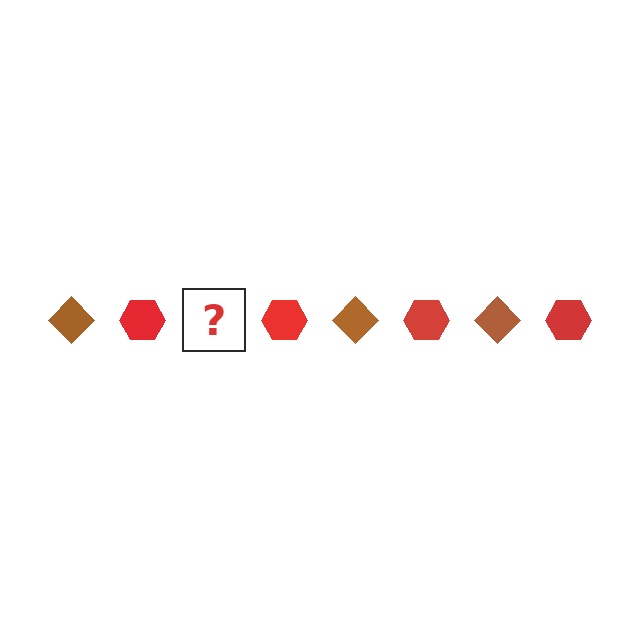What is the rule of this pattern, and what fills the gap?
The rule is that the pattern alternates between brown diamond and red hexagon. The gap should be filled with a brown diamond.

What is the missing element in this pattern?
The missing element is a brown diamond.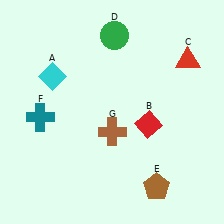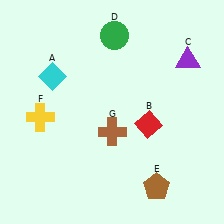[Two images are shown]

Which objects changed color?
C changed from red to purple. F changed from teal to yellow.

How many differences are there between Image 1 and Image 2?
There are 2 differences between the two images.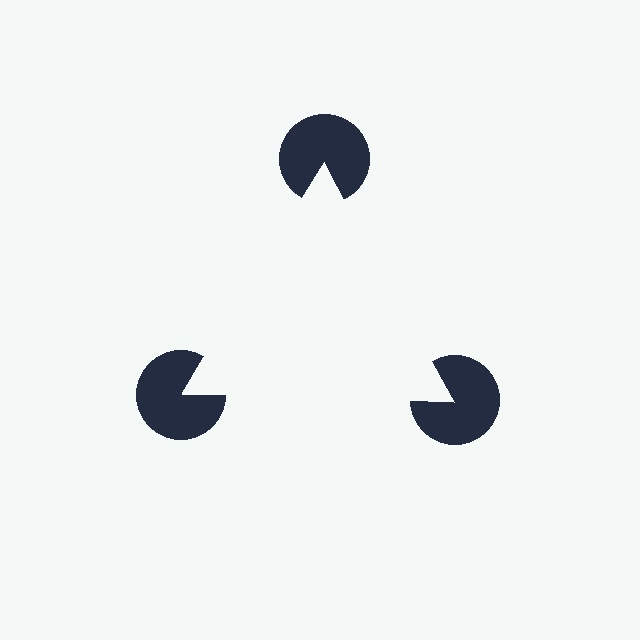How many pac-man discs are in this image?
There are 3 — one at each vertex of the illusory triangle.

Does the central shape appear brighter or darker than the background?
It typically appears slightly brighter than the background, even though no actual brightness change is drawn.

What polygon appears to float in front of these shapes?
An illusory triangle — its edges are inferred from the aligned wedge cuts in the pac-man discs, not physically drawn.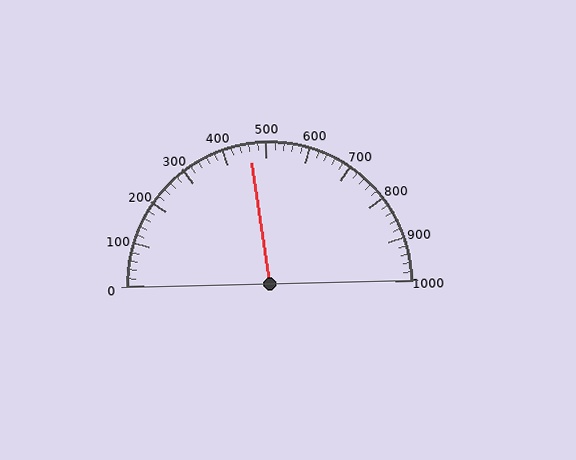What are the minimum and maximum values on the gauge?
The gauge ranges from 0 to 1000.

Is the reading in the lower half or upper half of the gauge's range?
The reading is in the lower half of the range (0 to 1000).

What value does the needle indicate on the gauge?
The needle indicates approximately 460.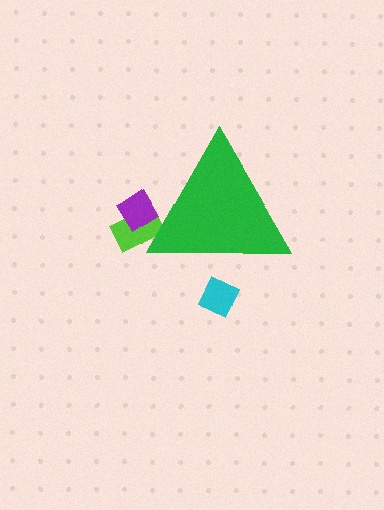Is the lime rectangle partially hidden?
Yes, the lime rectangle is partially hidden behind the green triangle.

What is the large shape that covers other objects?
A green triangle.